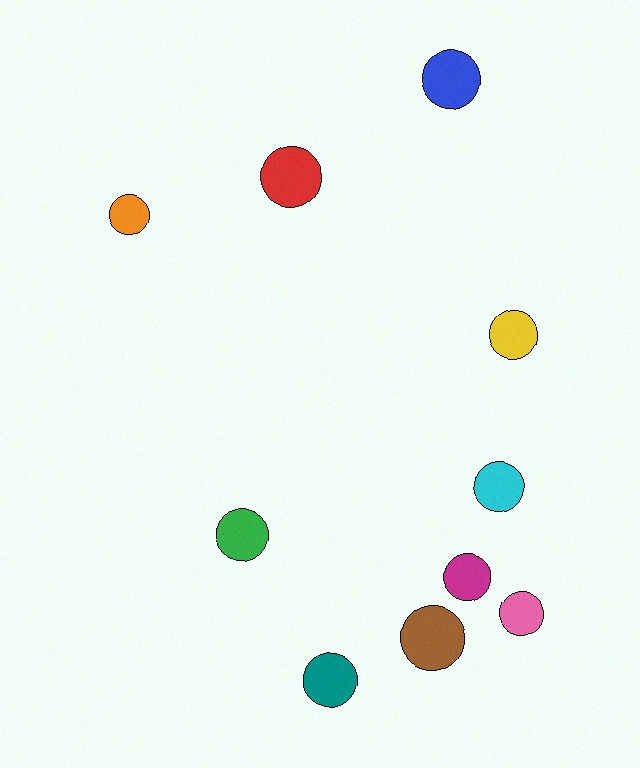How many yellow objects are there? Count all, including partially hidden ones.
There is 1 yellow object.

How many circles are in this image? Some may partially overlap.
There are 10 circles.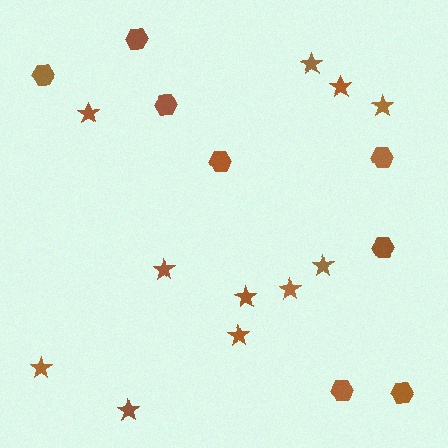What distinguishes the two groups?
There are 2 groups: one group of stars (11) and one group of hexagons (8).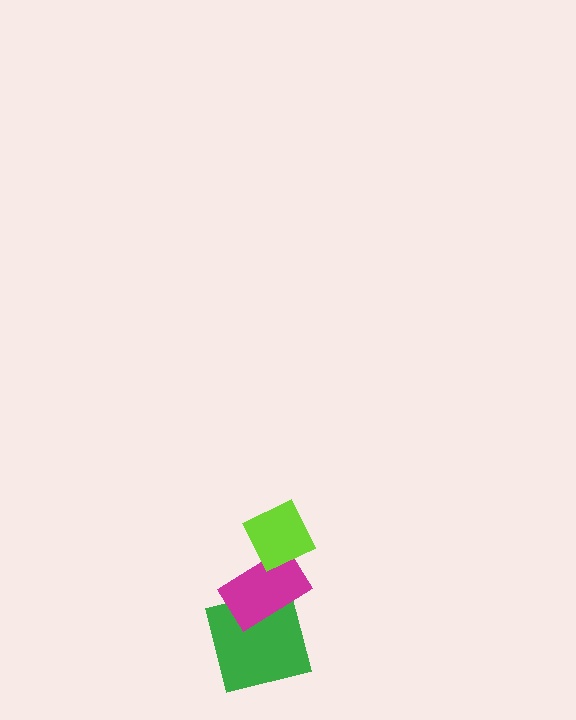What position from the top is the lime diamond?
The lime diamond is 1st from the top.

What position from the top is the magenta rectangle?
The magenta rectangle is 2nd from the top.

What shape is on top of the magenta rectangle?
The lime diamond is on top of the magenta rectangle.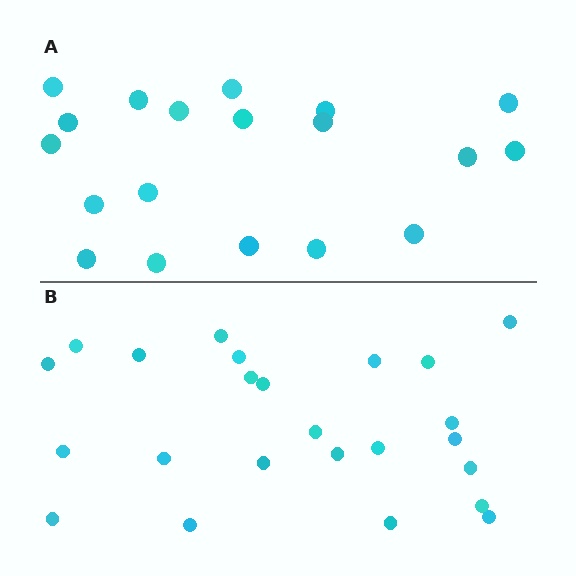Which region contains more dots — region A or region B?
Region B (the bottom region) has more dots.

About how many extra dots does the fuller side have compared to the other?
Region B has about 5 more dots than region A.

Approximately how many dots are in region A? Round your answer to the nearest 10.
About 20 dots. (The exact count is 19, which rounds to 20.)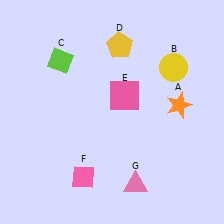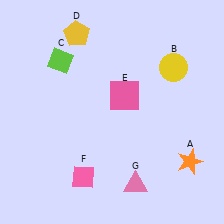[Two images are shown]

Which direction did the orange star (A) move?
The orange star (A) moved down.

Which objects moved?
The objects that moved are: the orange star (A), the yellow pentagon (D).